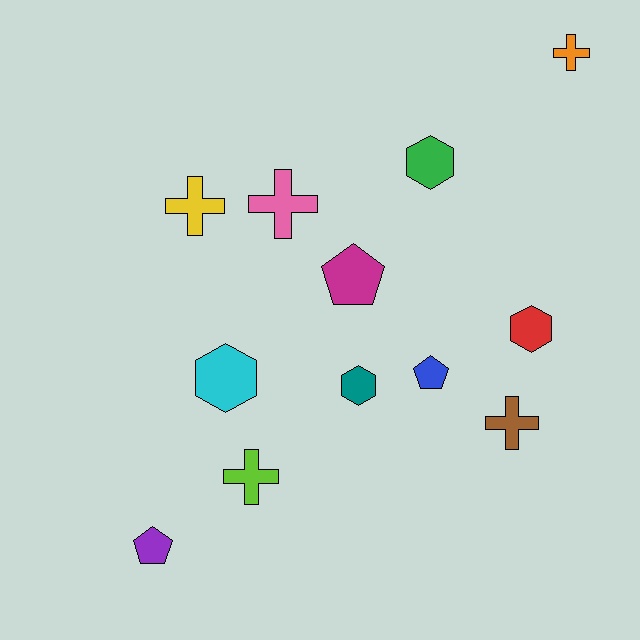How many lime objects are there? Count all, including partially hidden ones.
There is 1 lime object.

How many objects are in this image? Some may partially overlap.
There are 12 objects.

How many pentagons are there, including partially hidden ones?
There are 3 pentagons.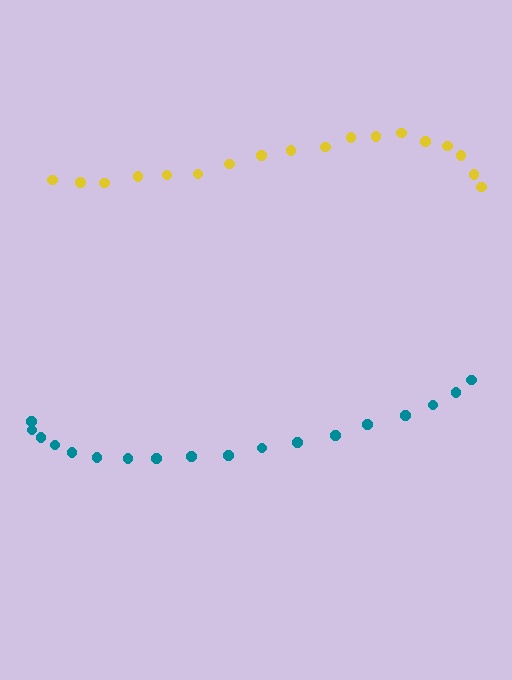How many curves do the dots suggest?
There are 2 distinct paths.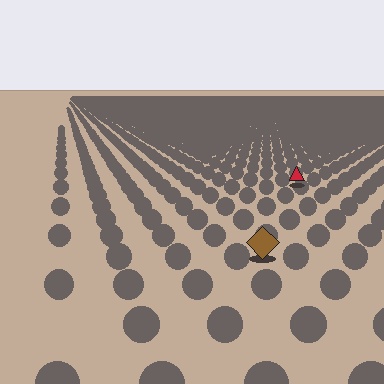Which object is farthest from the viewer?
The red triangle is farthest from the viewer. It appears smaller and the ground texture around it is denser.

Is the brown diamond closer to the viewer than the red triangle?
Yes. The brown diamond is closer — you can tell from the texture gradient: the ground texture is coarser near it.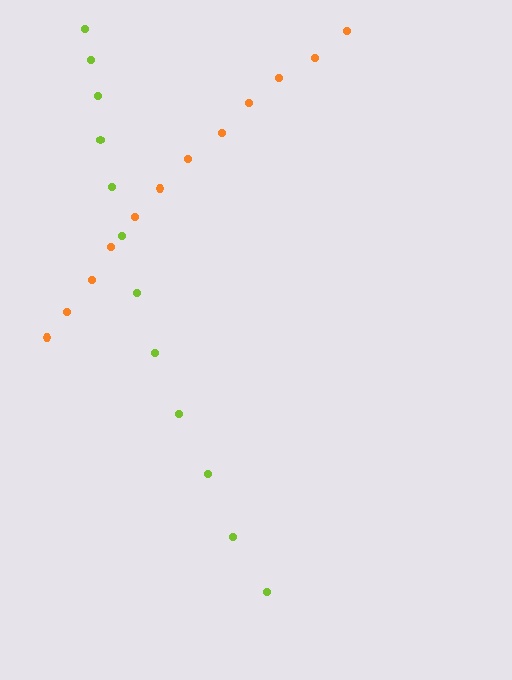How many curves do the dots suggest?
There are 2 distinct paths.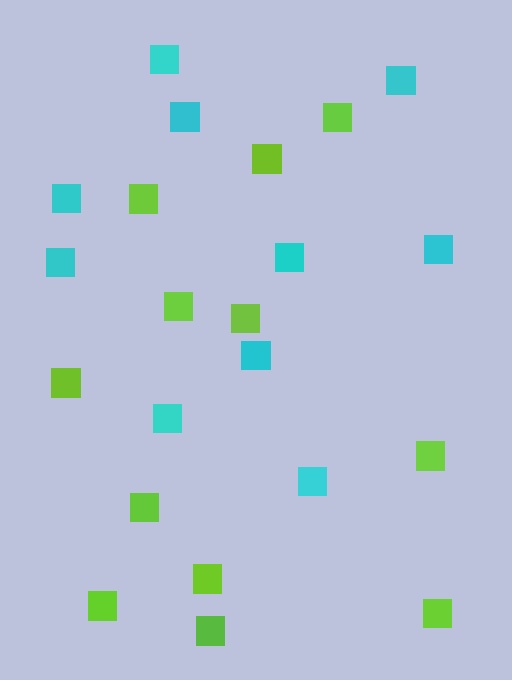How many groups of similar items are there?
There are 2 groups: one group of lime squares (12) and one group of cyan squares (10).